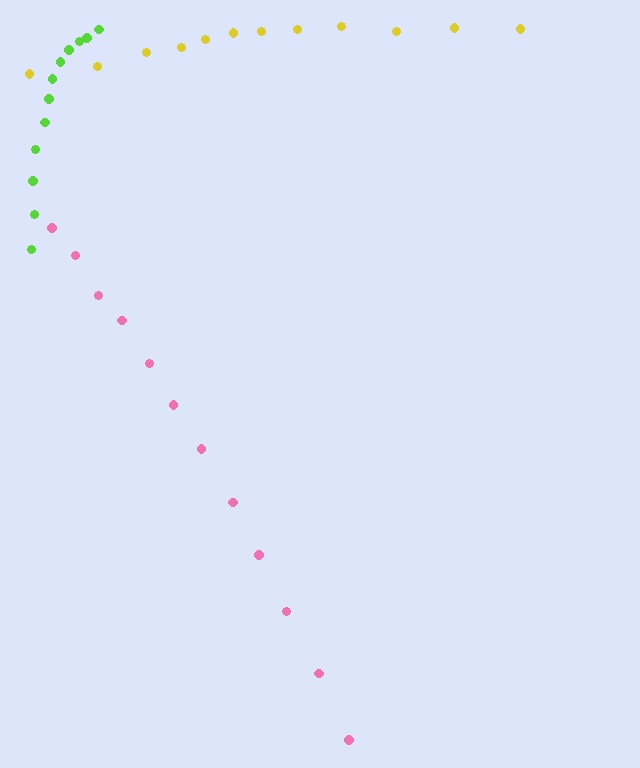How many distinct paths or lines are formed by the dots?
There are 3 distinct paths.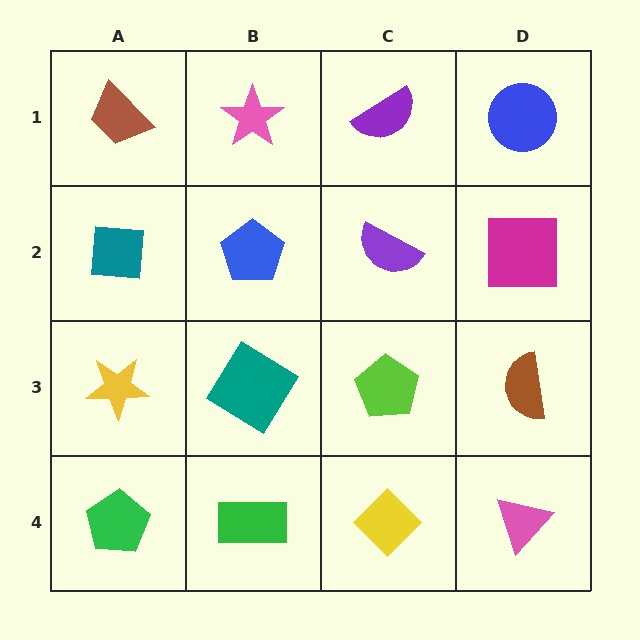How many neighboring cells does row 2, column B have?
4.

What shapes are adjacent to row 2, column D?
A blue circle (row 1, column D), a brown semicircle (row 3, column D), a purple semicircle (row 2, column C).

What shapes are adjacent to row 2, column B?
A pink star (row 1, column B), a teal diamond (row 3, column B), a teal square (row 2, column A), a purple semicircle (row 2, column C).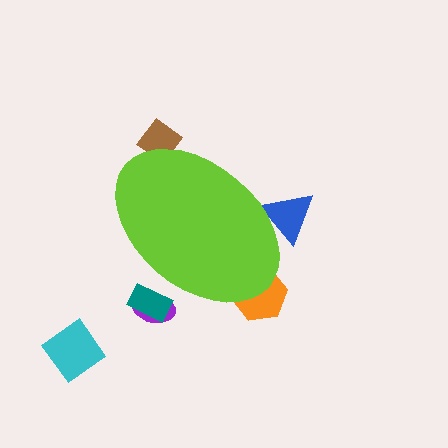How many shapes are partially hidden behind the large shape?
5 shapes are partially hidden.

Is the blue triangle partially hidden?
Yes, the blue triangle is partially hidden behind the lime ellipse.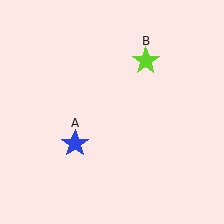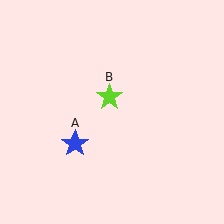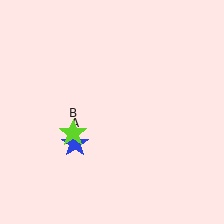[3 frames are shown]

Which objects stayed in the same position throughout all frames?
Blue star (object A) remained stationary.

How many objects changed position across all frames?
1 object changed position: lime star (object B).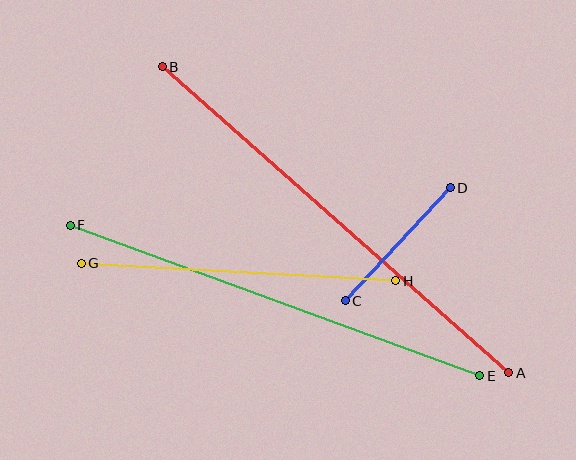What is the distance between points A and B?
The distance is approximately 463 pixels.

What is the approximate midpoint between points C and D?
The midpoint is at approximately (398, 244) pixels.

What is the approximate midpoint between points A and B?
The midpoint is at approximately (335, 220) pixels.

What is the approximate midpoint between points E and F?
The midpoint is at approximately (275, 300) pixels.